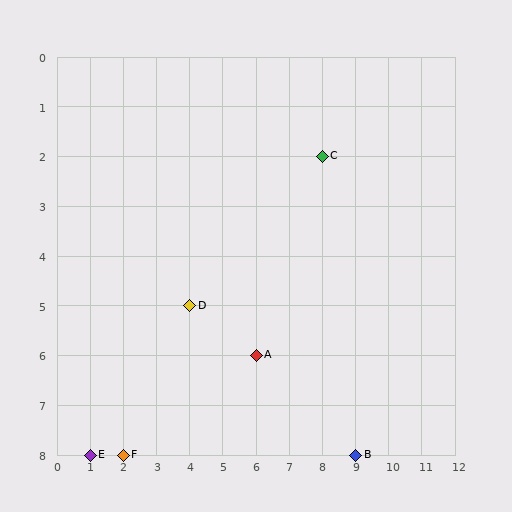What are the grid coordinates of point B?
Point B is at grid coordinates (9, 8).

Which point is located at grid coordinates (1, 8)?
Point E is at (1, 8).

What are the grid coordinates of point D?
Point D is at grid coordinates (4, 5).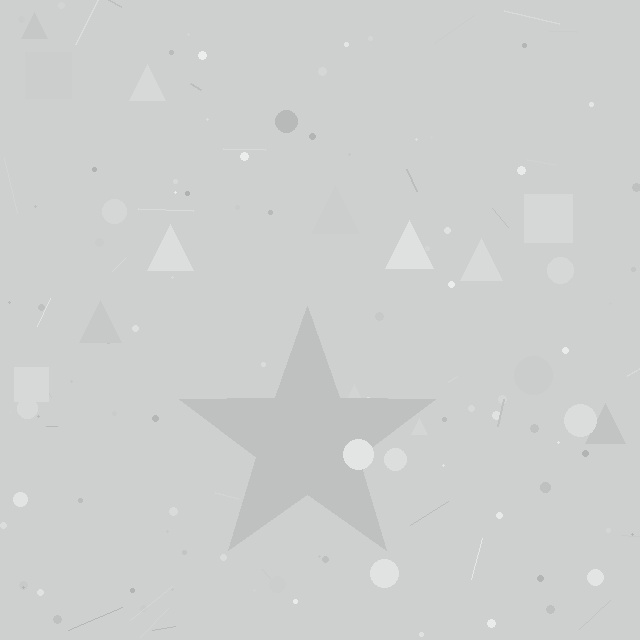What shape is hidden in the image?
A star is hidden in the image.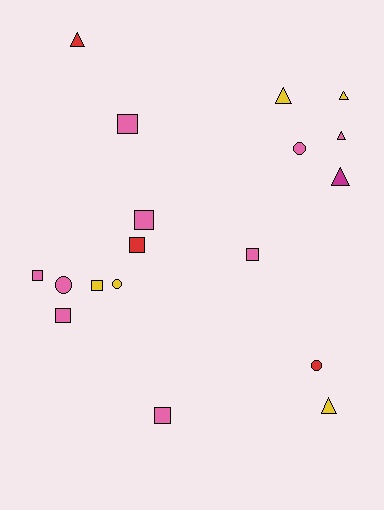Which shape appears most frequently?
Square, with 8 objects.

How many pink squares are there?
There are 6 pink squares.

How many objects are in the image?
There are 18 objects.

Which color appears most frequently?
Pink, with 9 objects.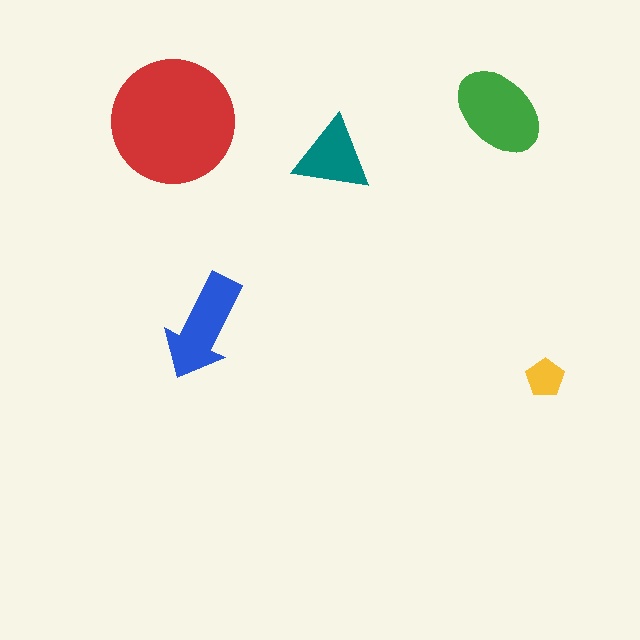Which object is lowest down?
The yellow pentagon is bottommost.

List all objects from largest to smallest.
The red circle, the green ellipse, the blue arrow, the teal triangle, the yellow pentagon.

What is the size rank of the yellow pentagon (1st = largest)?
5th.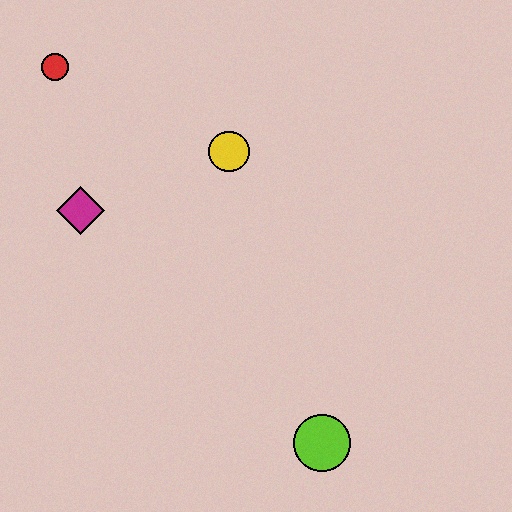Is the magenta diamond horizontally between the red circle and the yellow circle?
Yes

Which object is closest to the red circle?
The magenta diamond is closest to the red circle.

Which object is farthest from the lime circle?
The red circle is farthest from the lime circle.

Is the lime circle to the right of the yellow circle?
Yes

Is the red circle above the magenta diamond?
Yes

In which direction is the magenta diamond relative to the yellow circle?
The magenta diamond is to the left of the yellow circle.